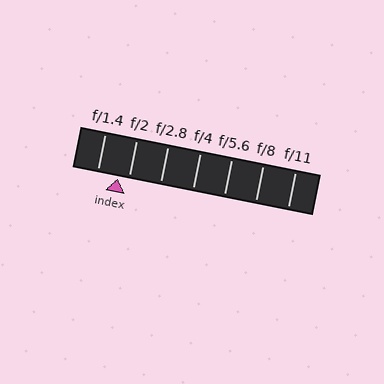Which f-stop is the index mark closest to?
The index mark is closest to f/2.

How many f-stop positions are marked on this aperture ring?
There are 7 f-stop positions marked.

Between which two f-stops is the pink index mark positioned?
The index mark is between f/1.4 and f/2.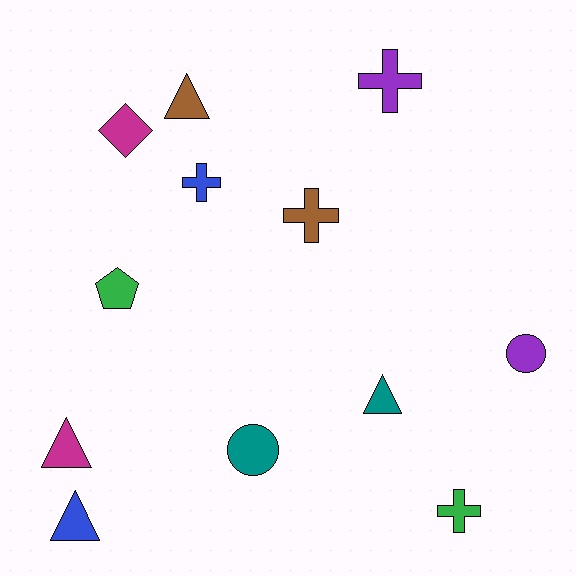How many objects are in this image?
There are 12 objects.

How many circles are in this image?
There are 2 circles.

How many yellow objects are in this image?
There are no yellow objects.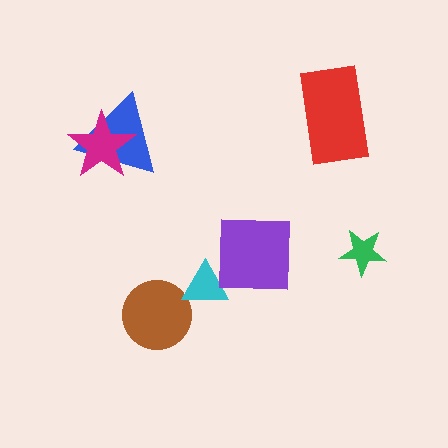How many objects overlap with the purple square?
1 object overlaps with the purple square.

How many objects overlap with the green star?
0 objects overlap with the green star.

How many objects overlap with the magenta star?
1 object overlaps with the magenta star.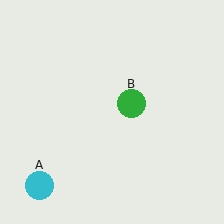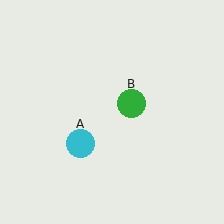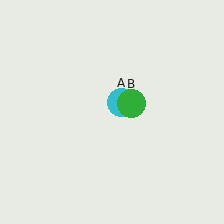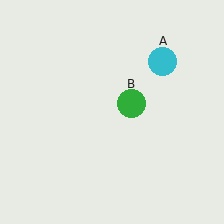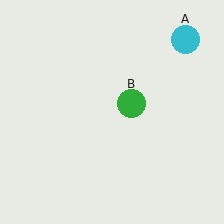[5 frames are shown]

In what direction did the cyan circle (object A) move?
The cyan circle (object A) moved up and to the right.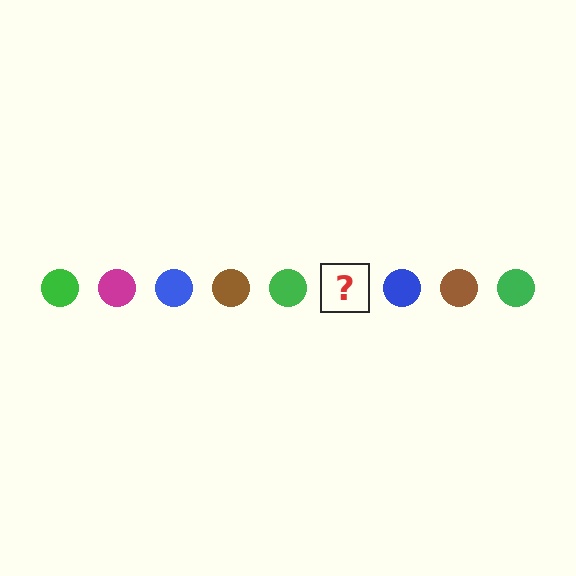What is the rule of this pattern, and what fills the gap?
The rule is that the pattern cycles through green, magenta, blue, brown circles. The gap should be filled with a magenta circle.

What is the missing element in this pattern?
The missing element is a magenta circle.